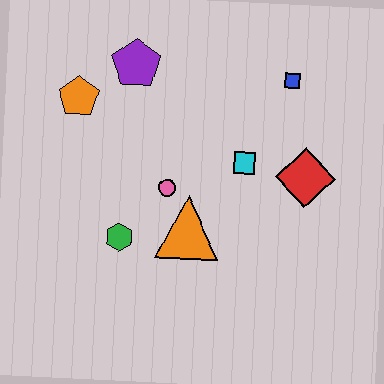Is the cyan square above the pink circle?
Yes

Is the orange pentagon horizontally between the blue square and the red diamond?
No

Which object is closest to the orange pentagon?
The purple pentagon is closest to the orange pentagon.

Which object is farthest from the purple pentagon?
The red diamond is farthest from the purple pentagon.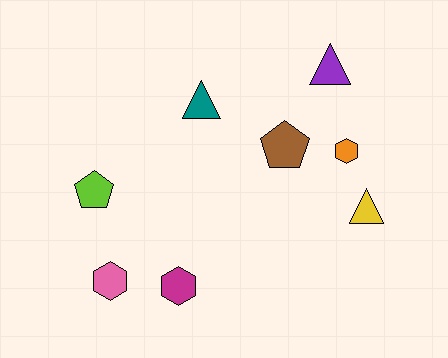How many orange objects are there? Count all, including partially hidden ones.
There is 1 orange object.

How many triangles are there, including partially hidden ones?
There are 3 triangles.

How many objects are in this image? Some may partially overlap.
There are 8 objects.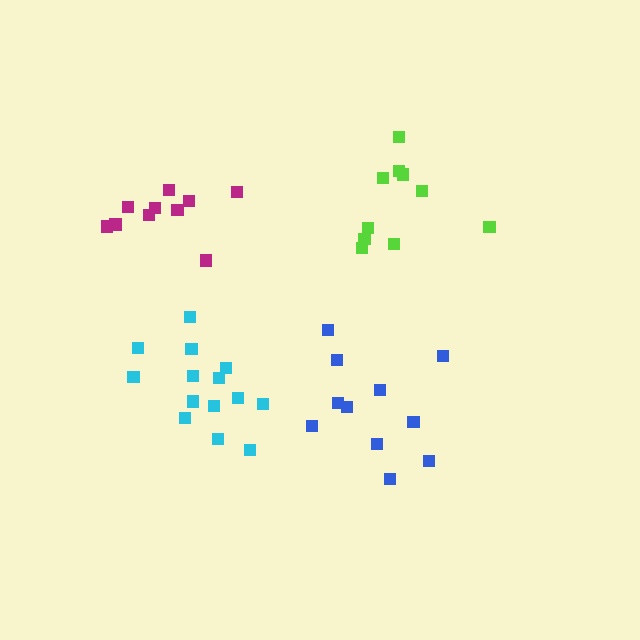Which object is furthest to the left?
The magenta cluster is leftmost.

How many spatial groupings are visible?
There are 4 spatial groupings.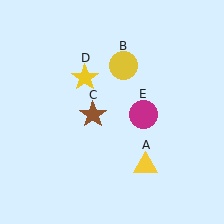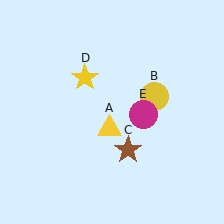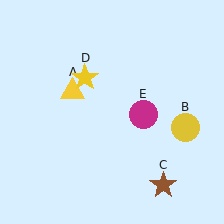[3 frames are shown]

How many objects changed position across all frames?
3 objects changed position: yellow triangle (object A), yellow circle (object B), brown star (object C).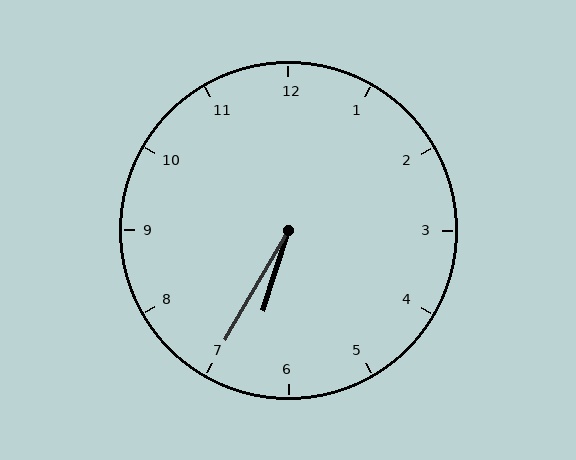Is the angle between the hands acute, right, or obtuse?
It is acute.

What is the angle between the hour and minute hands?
Approximately 12 degrees.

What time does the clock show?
6:35.